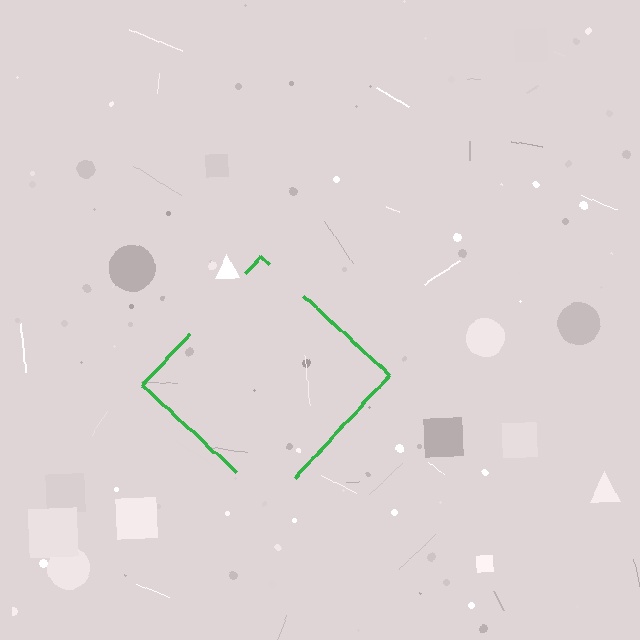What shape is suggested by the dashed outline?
The dashed outline suggests a diamond.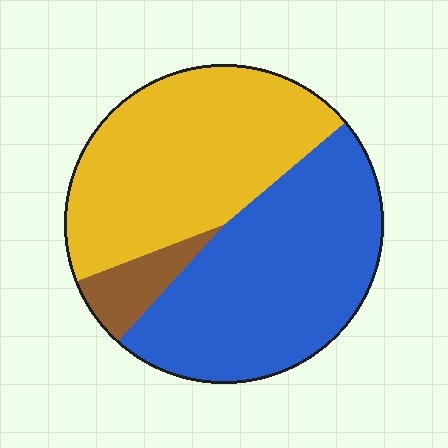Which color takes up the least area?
Brown, at roughly 5%.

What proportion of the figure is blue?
Blue covers 48% of the figure.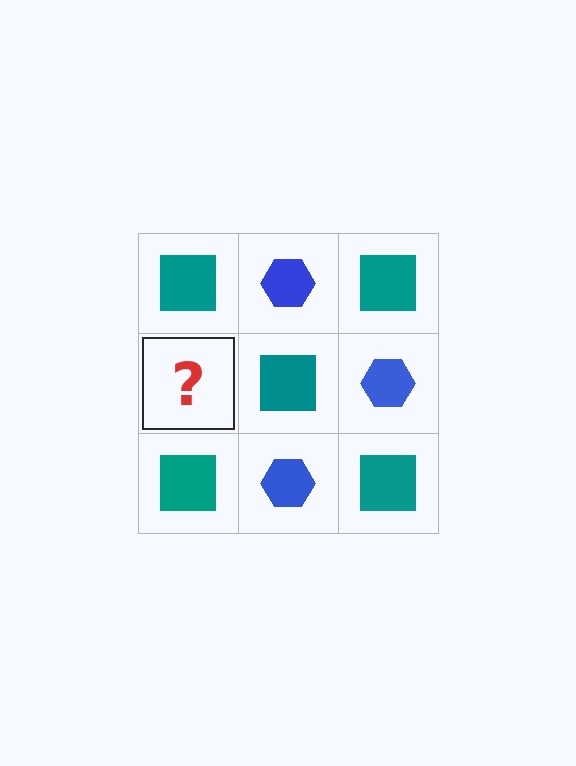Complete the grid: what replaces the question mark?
The question mark should be replaced with a blue hexagon.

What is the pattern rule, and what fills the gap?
The rule is that it alternates teal square and blue hexagon in a checkerboard pattern. The gap should be filled with a blue hexagon.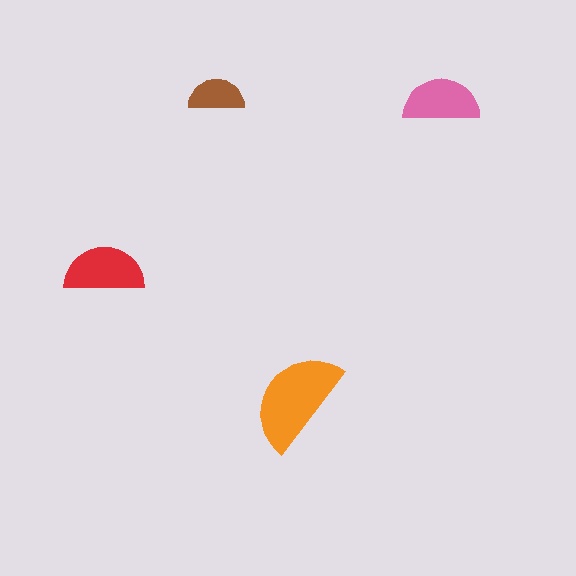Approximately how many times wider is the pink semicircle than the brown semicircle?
About 1.5 times wider.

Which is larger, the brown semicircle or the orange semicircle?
The orange one.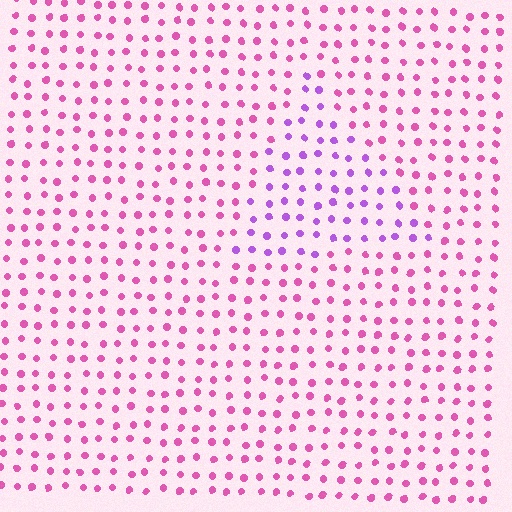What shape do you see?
I see a triangle.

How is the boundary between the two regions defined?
The boundary is defined purely by a slight shift in hue (about 39 degrees). Spacing, size, and orientation are identical on both sides.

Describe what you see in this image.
The image is filled with small pink elements in a uniform arrangement. A triangle-shaped region is visible where the elements are tinted to a slightly different hue, forming a subtle color boundary.